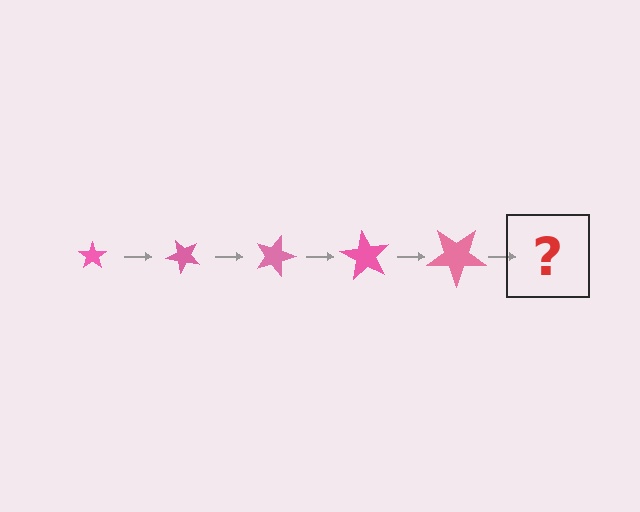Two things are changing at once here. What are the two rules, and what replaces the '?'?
The two rules are that the star grows larger each step and it rotates 45 degrees each step. The '?' should be a star, larger than the previous one and rotated 225 degrees from the start.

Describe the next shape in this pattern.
It should be a star, larger than the previous one and rotated 225 degrees from the start.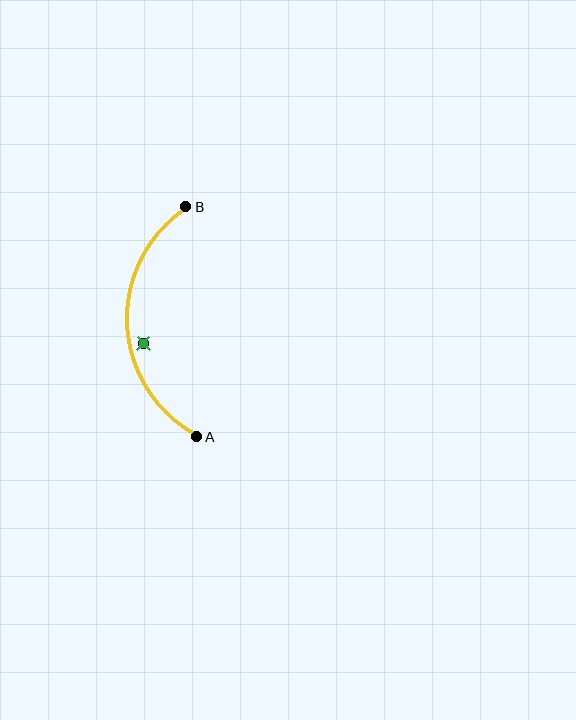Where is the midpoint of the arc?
The arc midpoint is the point on the curve farthest from the straight line joining A and B. It sits to the left of that line.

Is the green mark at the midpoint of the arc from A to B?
No — the green mark does not lie on the arc at all. It sits slightly inside the curve.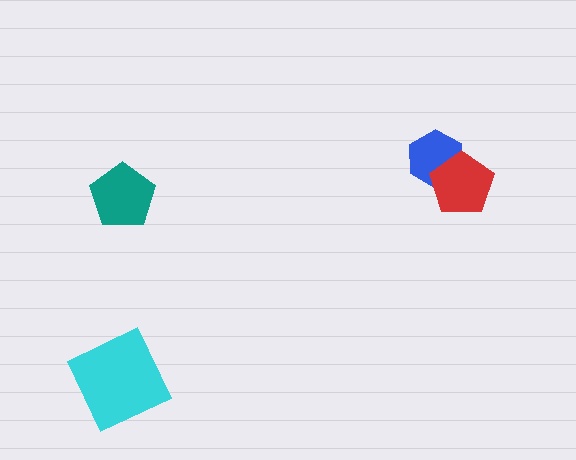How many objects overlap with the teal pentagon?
0 objects overlap with the teal pentagon.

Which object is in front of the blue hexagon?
The red pentagon is in front of the blue hexagon.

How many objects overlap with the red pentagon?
1 object overlaps with the red pentagon.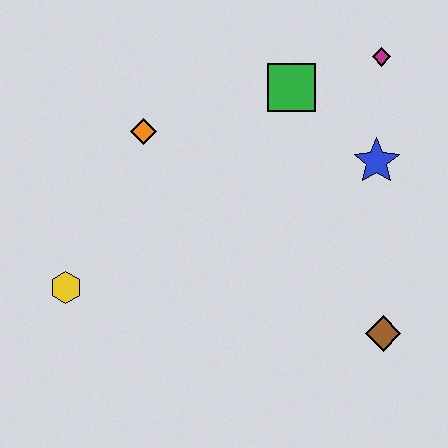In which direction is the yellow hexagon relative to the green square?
The yellow hexagon is to the left of the green square.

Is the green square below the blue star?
No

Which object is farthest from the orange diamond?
The brown diamond is farthest from the orange diamond.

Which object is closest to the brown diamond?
The blue star is closest to the brown diamond.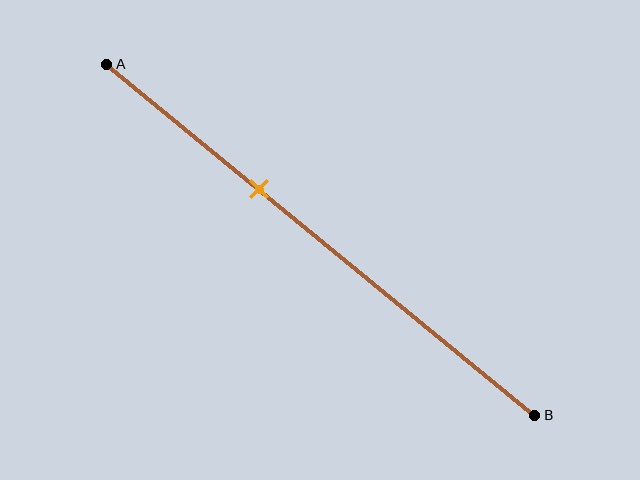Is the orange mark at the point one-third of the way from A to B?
Yes, the mark is approximately at the one-third point.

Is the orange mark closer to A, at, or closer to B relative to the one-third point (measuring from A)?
The orange mark is approximately at the one-third point of segment AB.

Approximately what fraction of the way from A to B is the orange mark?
The orange mark is approximately 35% of the way from A to B.